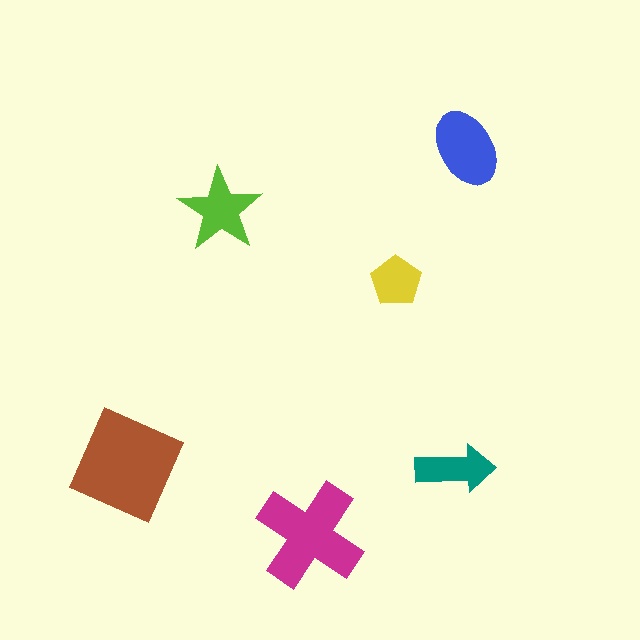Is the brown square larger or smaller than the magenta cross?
Larger.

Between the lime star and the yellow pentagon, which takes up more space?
The lime star.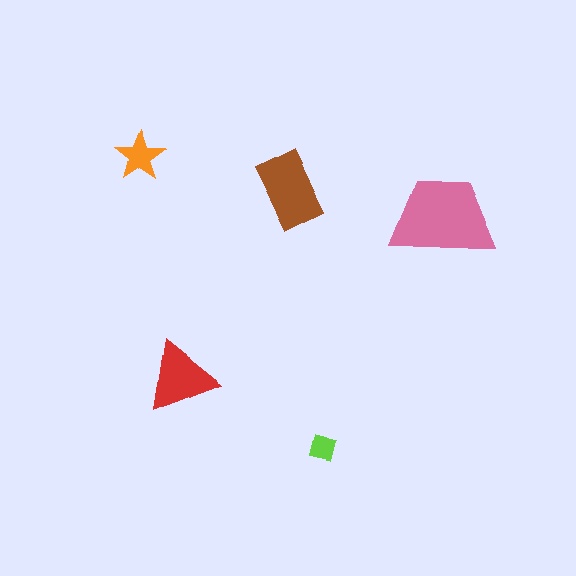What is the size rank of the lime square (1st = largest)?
5th.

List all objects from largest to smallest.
The pink trapezoid, the brown rectangle, the red triangle, the orange star, the lime square.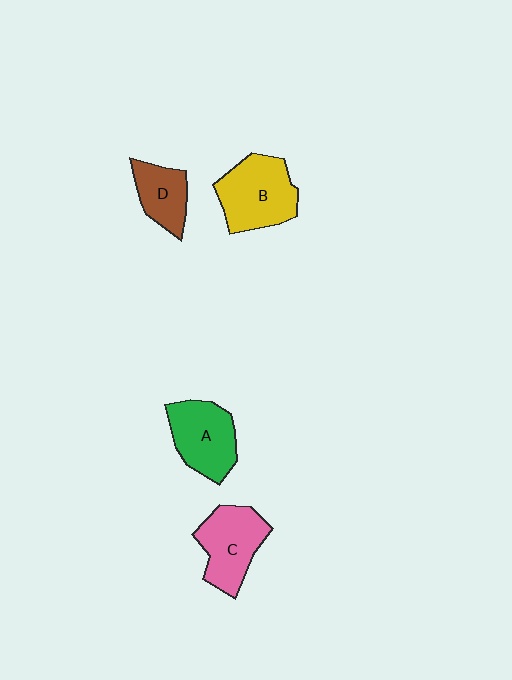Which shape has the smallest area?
Shape D (brown).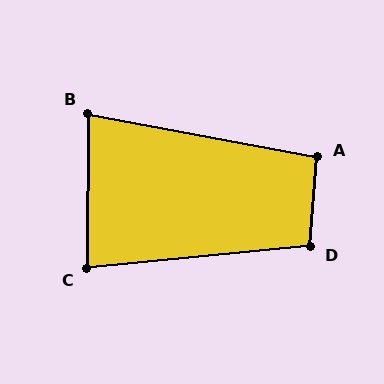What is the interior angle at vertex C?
Approximately 84 degrees (acute).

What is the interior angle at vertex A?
Approximately 96 degrees (obtuse).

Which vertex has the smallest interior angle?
B, at approximately 80 degrees.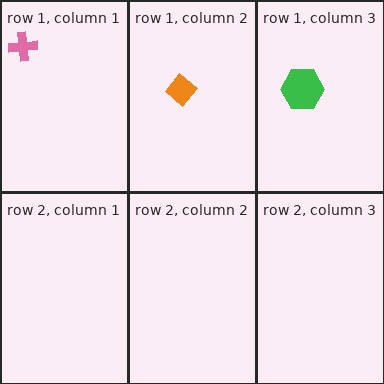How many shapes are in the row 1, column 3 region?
1.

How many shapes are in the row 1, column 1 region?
1.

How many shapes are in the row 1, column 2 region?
1.